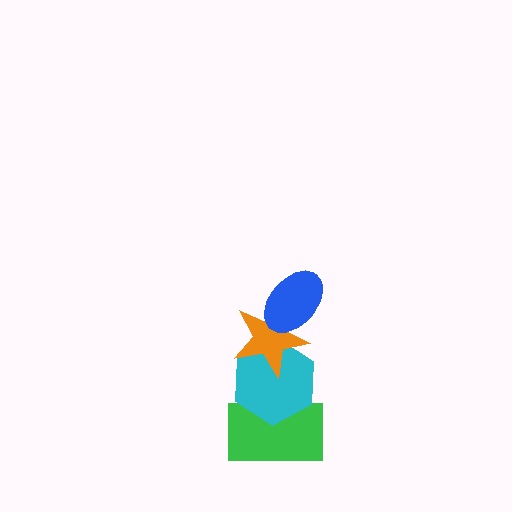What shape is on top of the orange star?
The blue ellipse is on top of the orange star.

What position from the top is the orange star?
The orange star is 2nd from the top.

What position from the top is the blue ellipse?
The blue ellipse is 1st from the top.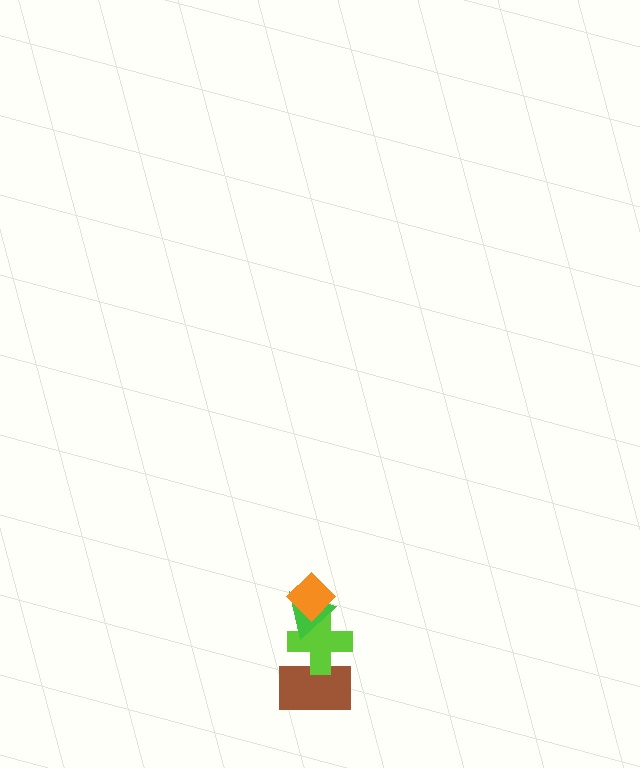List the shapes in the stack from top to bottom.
From top to bottom: the orange diamond, the green triangle, the lime cross, the brown rectangle.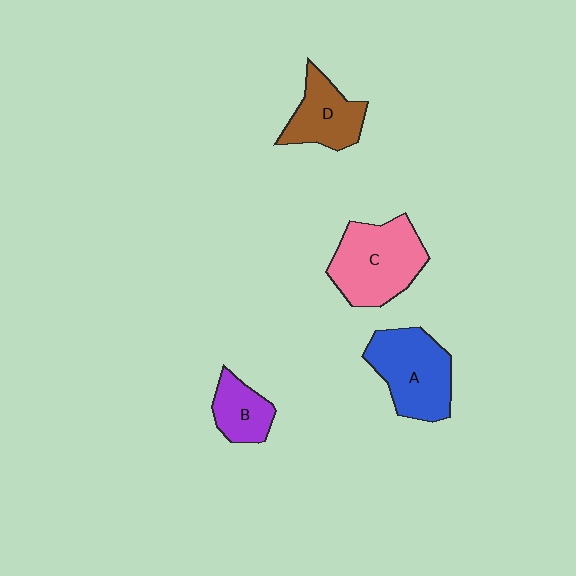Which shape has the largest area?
Shape C (pink).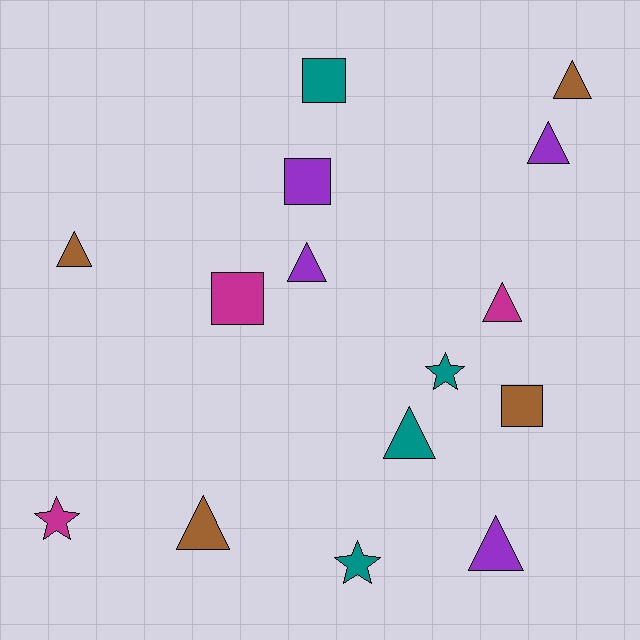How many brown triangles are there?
There are 3 brown triangles.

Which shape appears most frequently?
Triangle, with 8 objects.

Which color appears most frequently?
Purple, with 4 objects.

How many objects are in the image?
There are 15 objects.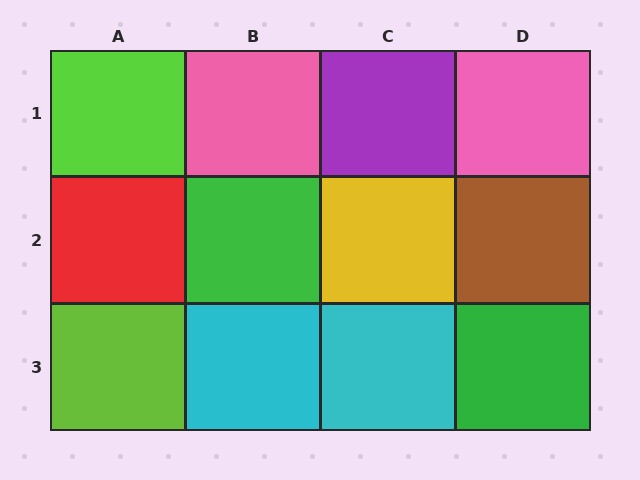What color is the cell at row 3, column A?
Lime.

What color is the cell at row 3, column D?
Green.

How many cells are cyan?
2 cells are cyan.